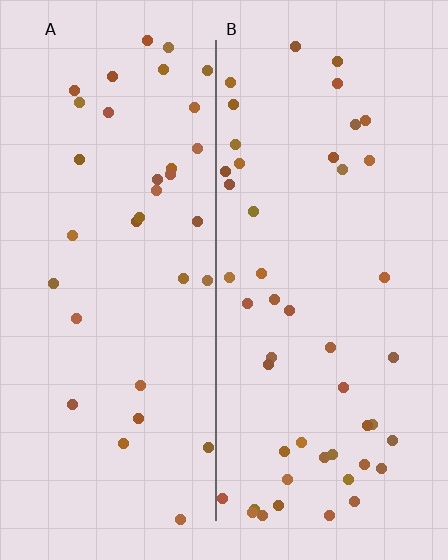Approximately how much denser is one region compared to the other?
Approximately 1.4× — region B over region A.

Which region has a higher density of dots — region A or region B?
B (the right).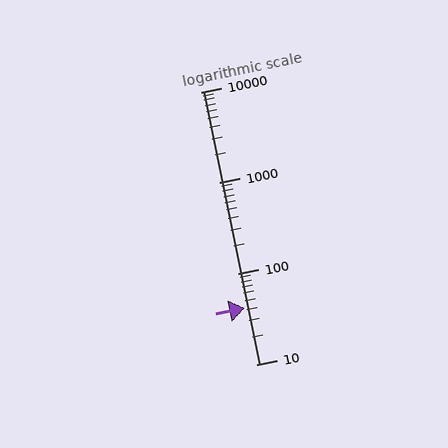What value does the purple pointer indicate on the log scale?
The pointer indicates approximately 42.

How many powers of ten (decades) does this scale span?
The scale spans 3 decades, from 10 to 10000.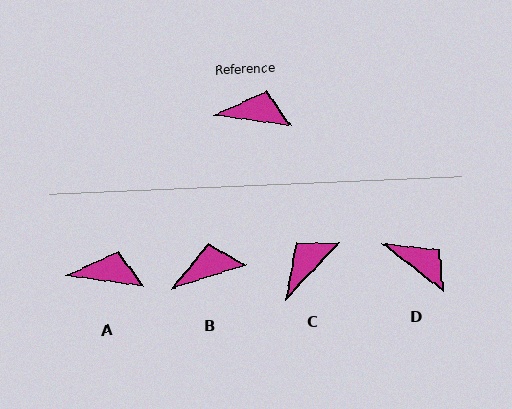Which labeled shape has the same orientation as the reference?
A.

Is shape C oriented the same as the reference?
No, it is off by about 54 degrees.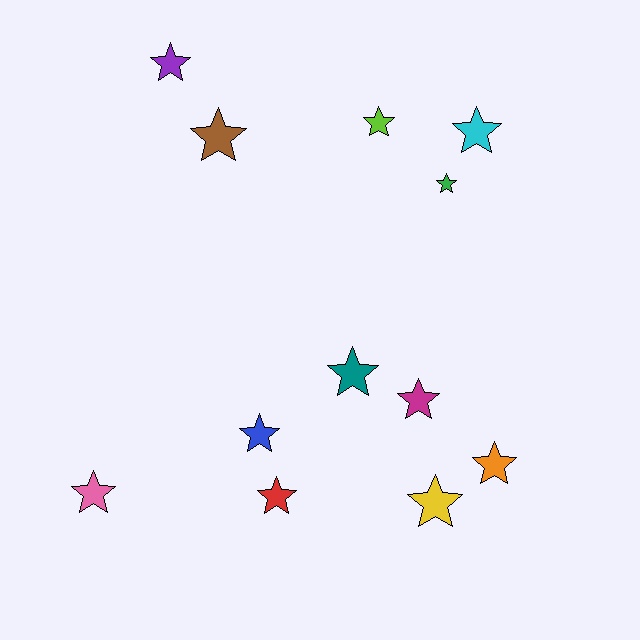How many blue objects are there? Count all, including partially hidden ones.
There is 1 blue object.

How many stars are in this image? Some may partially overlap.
There are 12 stars.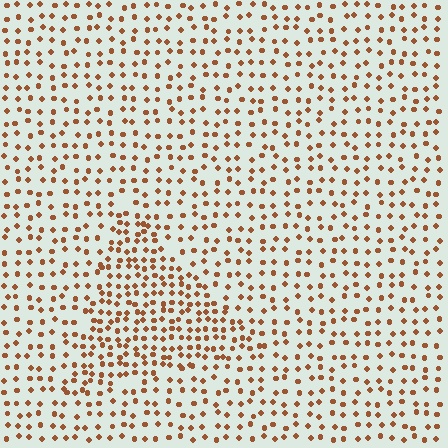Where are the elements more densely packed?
The elements are more densely packed inside the triangle boundary.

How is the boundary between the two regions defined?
The boundary is defined by a change in element density (approximately 1.8x ratio). All elements are the same color, size, and shape.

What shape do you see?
I see a triangle.